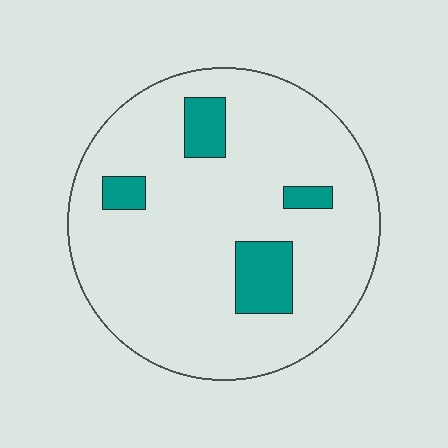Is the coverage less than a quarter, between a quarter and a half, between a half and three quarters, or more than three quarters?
Less than a quarter.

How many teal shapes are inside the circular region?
4.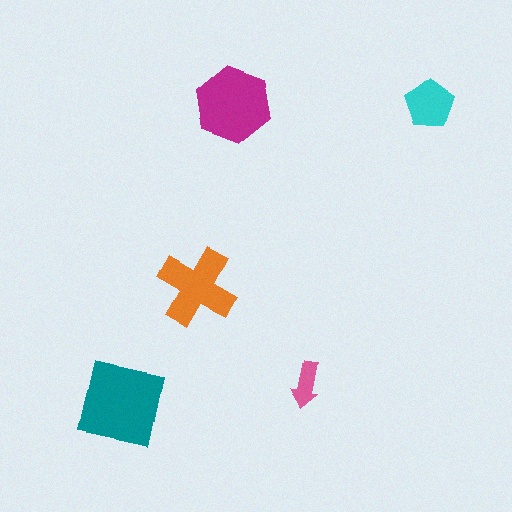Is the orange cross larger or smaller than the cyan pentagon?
Larger.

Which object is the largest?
The teal square.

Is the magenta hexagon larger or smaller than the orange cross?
Larger.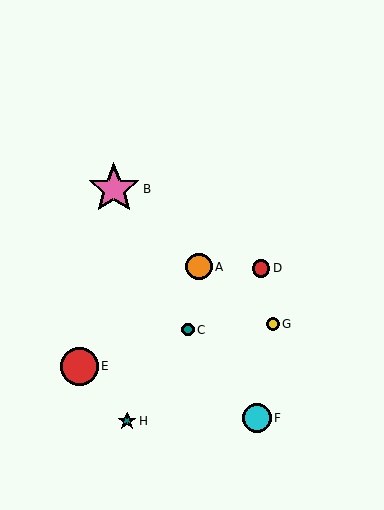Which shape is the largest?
The pink star (labeled B) is the largest.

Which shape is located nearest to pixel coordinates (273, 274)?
The red circle (labeled D) at (261, 268) is nearest to that location.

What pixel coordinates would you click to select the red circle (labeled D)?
Click at (261, 268) to select the red circle D.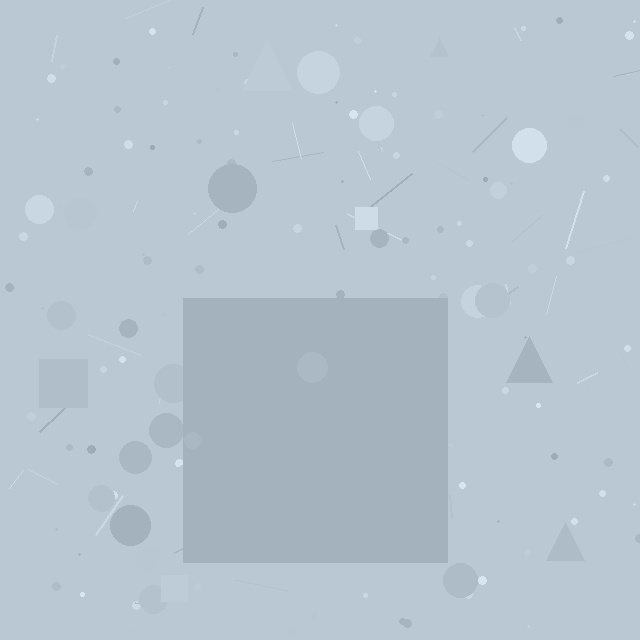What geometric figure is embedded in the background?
A square is embedded in the background.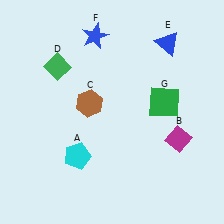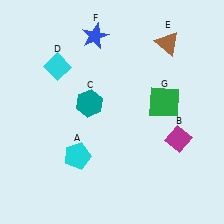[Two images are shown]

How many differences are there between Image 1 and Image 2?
There are 3 differences between the two images.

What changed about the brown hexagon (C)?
In Image 1, C is brown. In Image 2, it changed to teal.